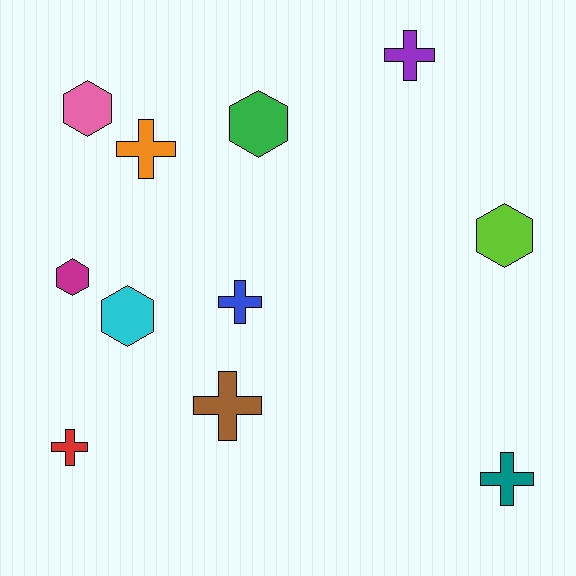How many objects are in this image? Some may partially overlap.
There are 11 objects.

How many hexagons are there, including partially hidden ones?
There are 5 hexagons.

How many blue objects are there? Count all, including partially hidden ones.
There is 1 blue object.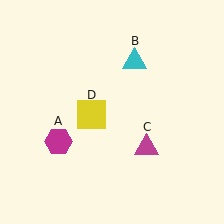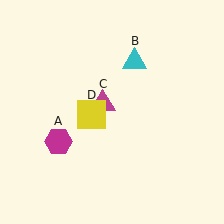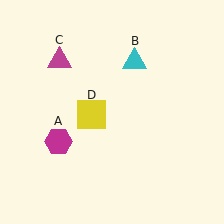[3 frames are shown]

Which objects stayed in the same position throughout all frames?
Magenta hexagon (object A) and cyan triangle (object B) and yellow square (object D) remained stationary.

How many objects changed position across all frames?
1 object changed position: magenta triangle (object C).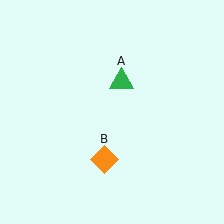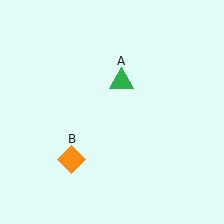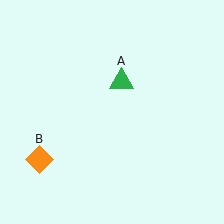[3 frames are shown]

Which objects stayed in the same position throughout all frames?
Green triangle (object A) remained stationary.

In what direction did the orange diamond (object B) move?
The orange diamond (object B) moved left.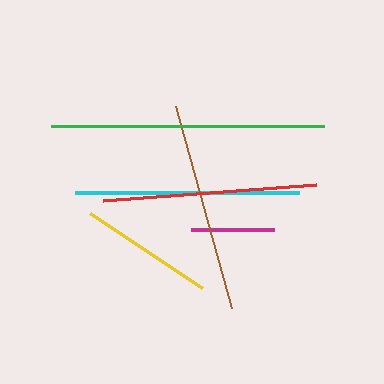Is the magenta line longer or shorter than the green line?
The green line is longer than the magenta line.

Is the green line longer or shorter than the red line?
The green line is longer than the red line.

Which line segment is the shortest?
The magenta line is the shortest at approximately 83 pixels.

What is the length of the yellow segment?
The yellow segment is approximately 135 pixels long.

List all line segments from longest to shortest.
From longest to shortest: green, cyan, red, brown, yellow, magenta.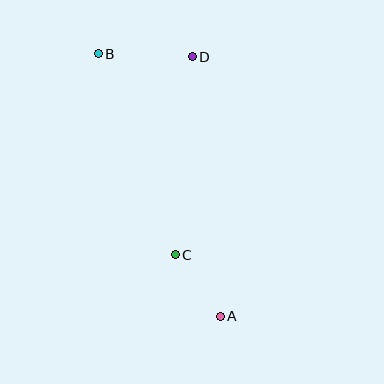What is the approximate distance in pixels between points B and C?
The distance between B and C is approximately 215 pixels.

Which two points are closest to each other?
Points A and C are closest to each other.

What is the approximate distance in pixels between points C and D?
The distance between C and D is approximately 199 pixels.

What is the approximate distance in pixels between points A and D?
The distance between A and D is approximately 261 pixels.